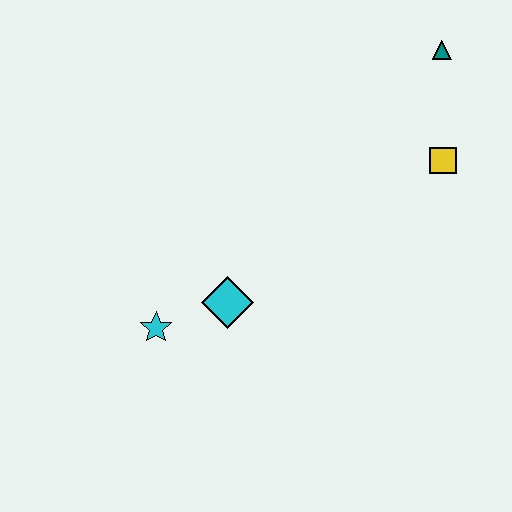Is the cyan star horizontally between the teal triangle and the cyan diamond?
No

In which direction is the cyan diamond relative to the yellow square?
The cyan diamond is to the left of the yellow square.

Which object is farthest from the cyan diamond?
The teal triangle is farthest from the cyan diamond.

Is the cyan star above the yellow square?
No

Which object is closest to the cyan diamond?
The cyan star is closest to the cyan diamond.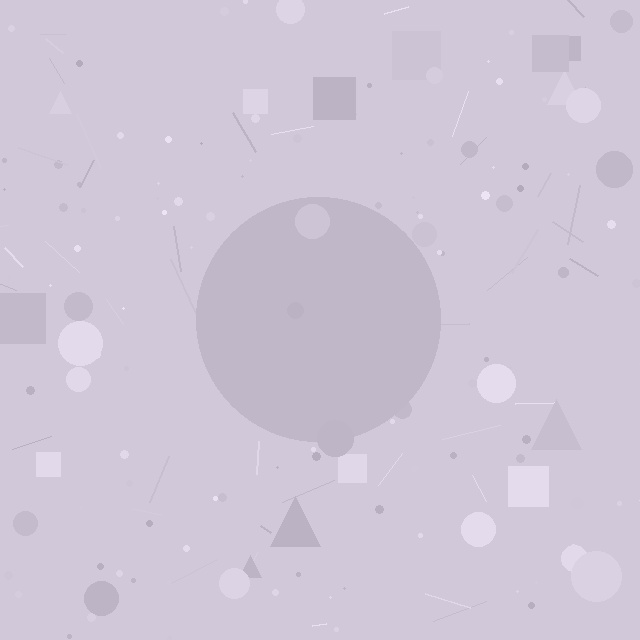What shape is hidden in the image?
A circle is hidden in the image.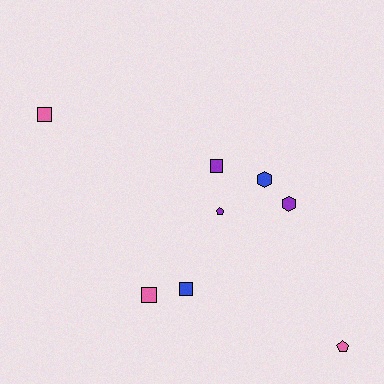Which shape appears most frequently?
Square, with 4 objects.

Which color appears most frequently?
Purple, with 3 objects.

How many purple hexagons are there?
There is 1 purple hexagon.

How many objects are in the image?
There are 8 objects.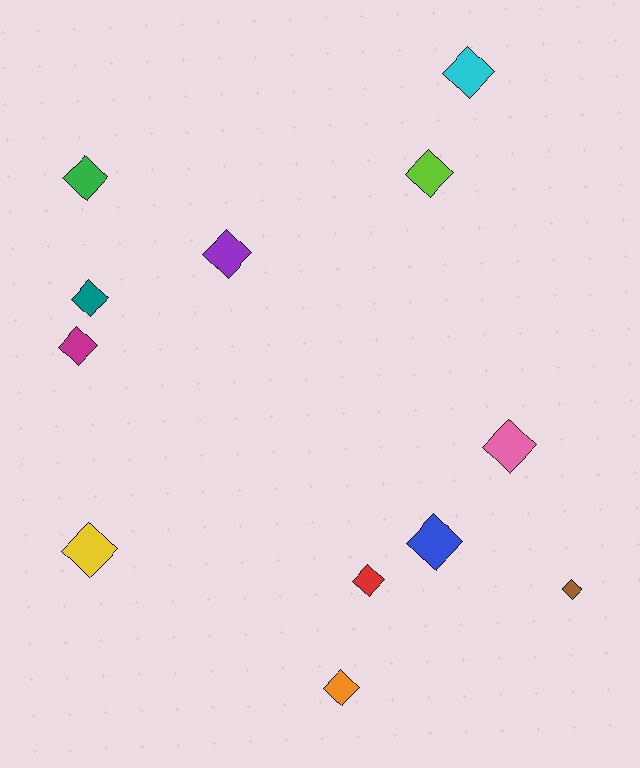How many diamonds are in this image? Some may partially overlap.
There are 12 diamonds.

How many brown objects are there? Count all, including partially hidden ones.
There is 1 brown object.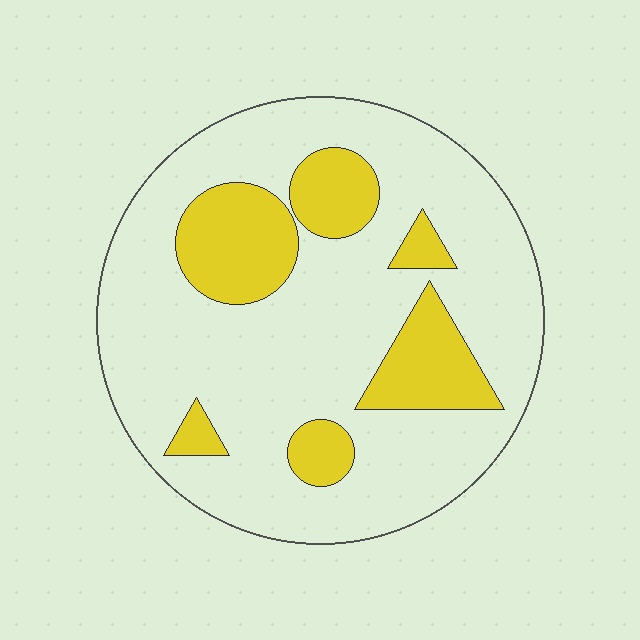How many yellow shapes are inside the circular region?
6.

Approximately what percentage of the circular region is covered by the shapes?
Approximately 25%.